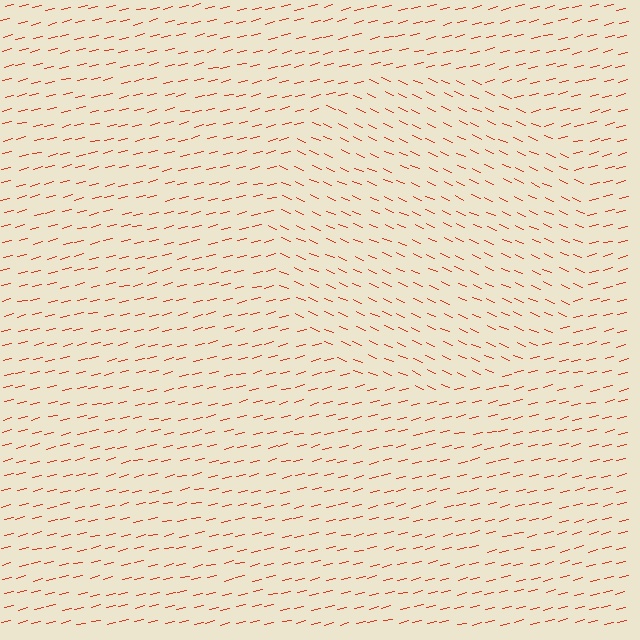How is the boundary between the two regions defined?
The boundary is defined purely by a change in line orientation (approximately 38 degrees difference). All lines are the same color and thickness.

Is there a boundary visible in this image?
Yes, there is a texture boundary formed by a change in line orientation.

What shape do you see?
I see a circle.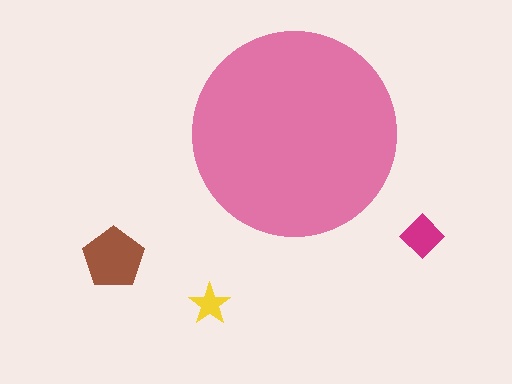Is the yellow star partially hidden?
No, the yellow star is fully visible.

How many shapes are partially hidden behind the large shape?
0 shapes are partially hidden.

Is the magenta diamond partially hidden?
No, the magenta diamond is fully visible.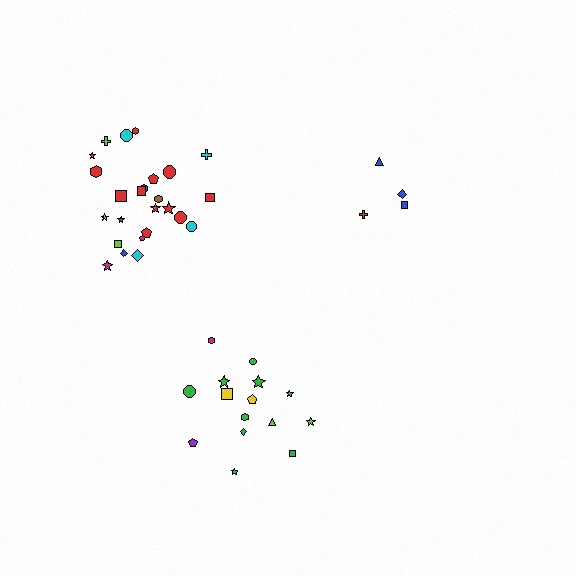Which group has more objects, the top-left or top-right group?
The top-left group.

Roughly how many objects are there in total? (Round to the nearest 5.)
Roughly 45 objects in total.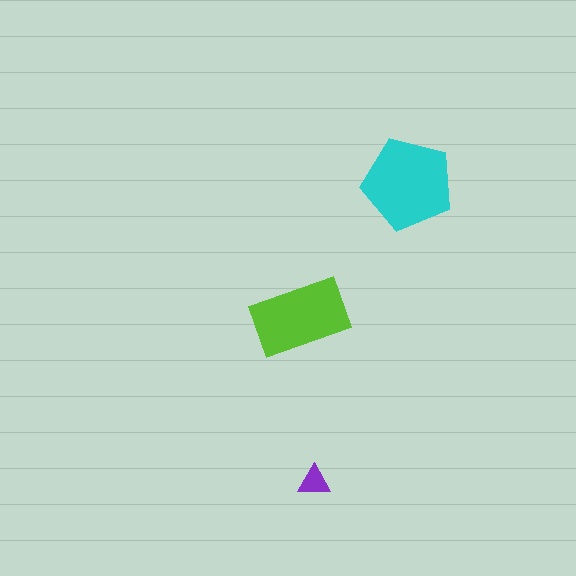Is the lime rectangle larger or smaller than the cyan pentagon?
Smaller.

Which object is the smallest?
The purple triangle.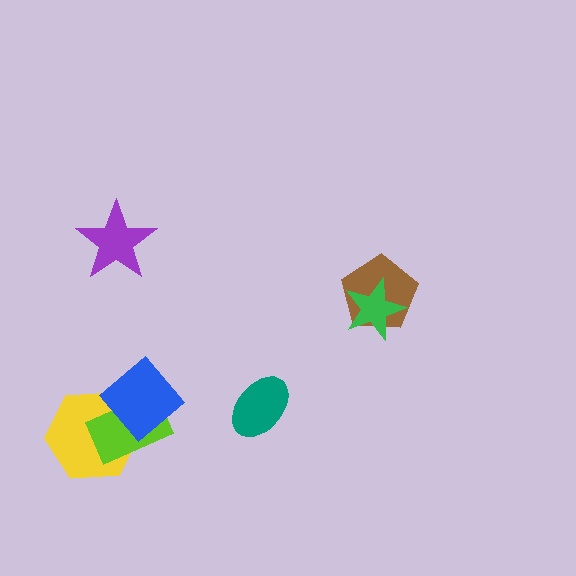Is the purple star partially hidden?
No, no other shape covers it.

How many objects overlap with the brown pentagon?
1 object overlaps with the brown pentagon.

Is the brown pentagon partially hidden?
Yes, it is partially covered by another shape.